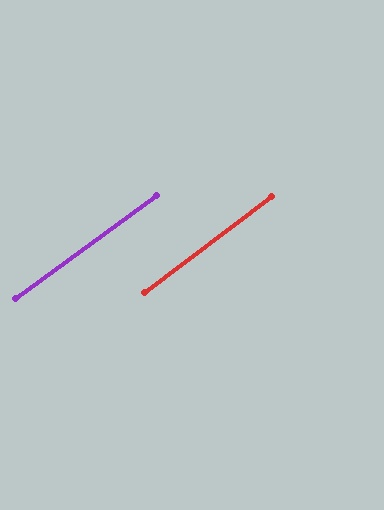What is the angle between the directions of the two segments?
Approximately 1 degree.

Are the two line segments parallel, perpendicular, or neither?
Parallel — their directions differ by only 1.1°.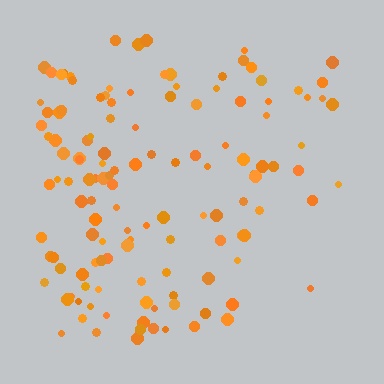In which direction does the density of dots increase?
From right to left, with the left side densest.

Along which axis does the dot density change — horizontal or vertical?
Horizontal.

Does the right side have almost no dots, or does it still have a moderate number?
Still a moderate number, just noticeably fewer than the left.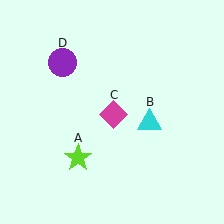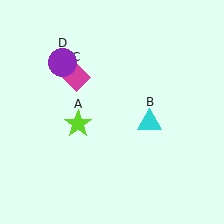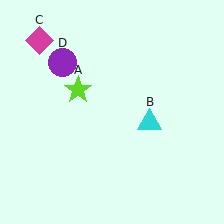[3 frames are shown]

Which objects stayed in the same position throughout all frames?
Cyan triangle (object B) and purple circle (object D) remained stationary.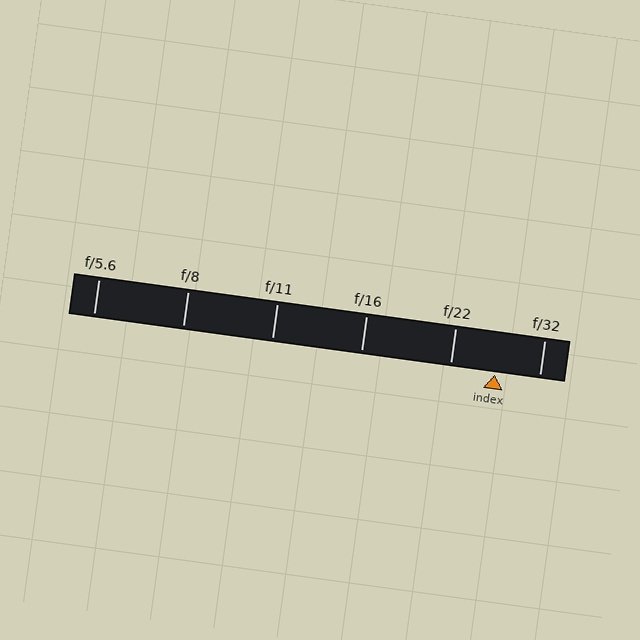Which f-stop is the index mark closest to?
The index mark is closest to f/32.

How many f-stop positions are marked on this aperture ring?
There are 6 f-stop positions marked.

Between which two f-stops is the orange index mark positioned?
The index mark is between f/22 and f/32.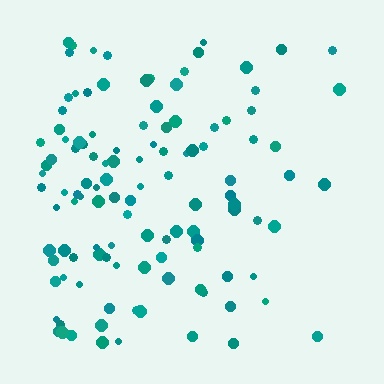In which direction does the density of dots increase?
From right to left, with the left side densest.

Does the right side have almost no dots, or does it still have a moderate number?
Still a moderate number, just noticeably fewer than the left.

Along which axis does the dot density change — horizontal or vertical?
Horizontal.